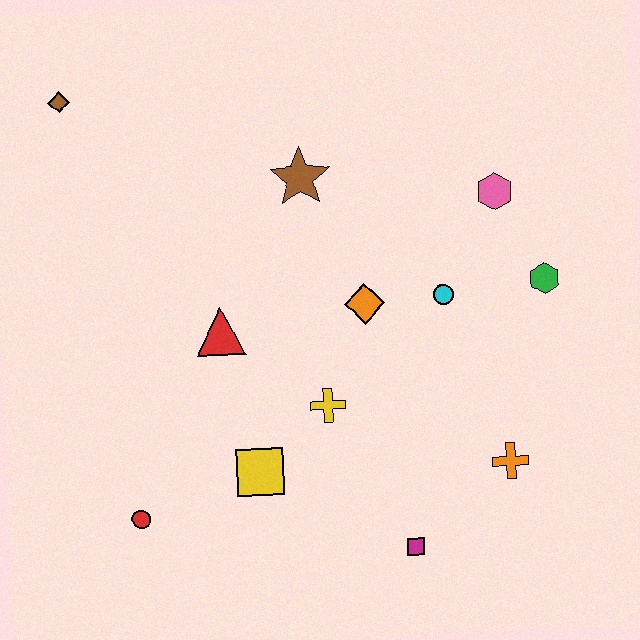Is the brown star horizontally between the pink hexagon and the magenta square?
No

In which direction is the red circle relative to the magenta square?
The red circle is to the left of the magenta square.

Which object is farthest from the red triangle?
The green hexagon is farthest from the red triangle.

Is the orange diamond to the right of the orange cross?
No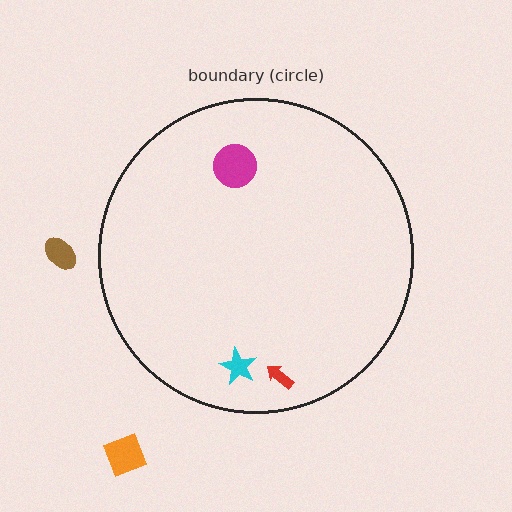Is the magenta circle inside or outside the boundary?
Inside.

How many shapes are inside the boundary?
3 inside, 2 outside.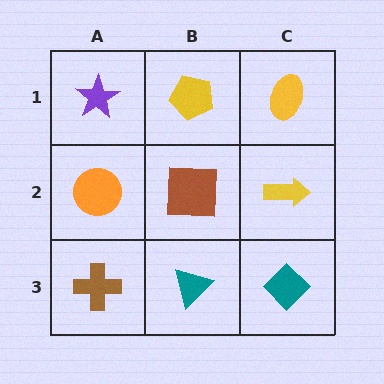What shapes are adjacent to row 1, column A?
An orange circle (row 2, column A), a yellow pentagon (row 1, column B).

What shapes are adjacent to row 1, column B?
A brown square (row 2, column B), a purple star (row 1, column A), a yellow ellipse (row 1, column C).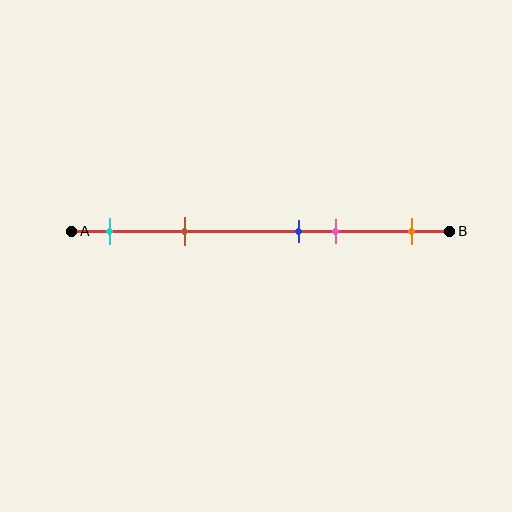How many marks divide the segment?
There are 5 marks dividing the segment.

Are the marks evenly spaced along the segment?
No, the marks are not evenly spaced.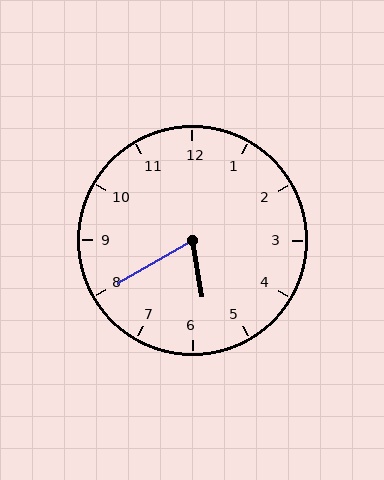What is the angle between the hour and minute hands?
Approximately 70 degrees.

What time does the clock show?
5:40.